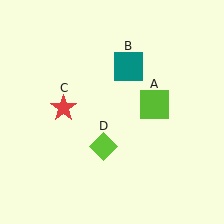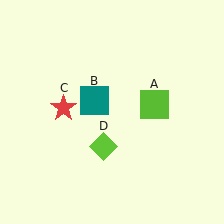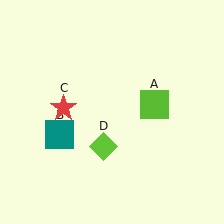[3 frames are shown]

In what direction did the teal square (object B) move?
The teal square (object B) moved down and to the left.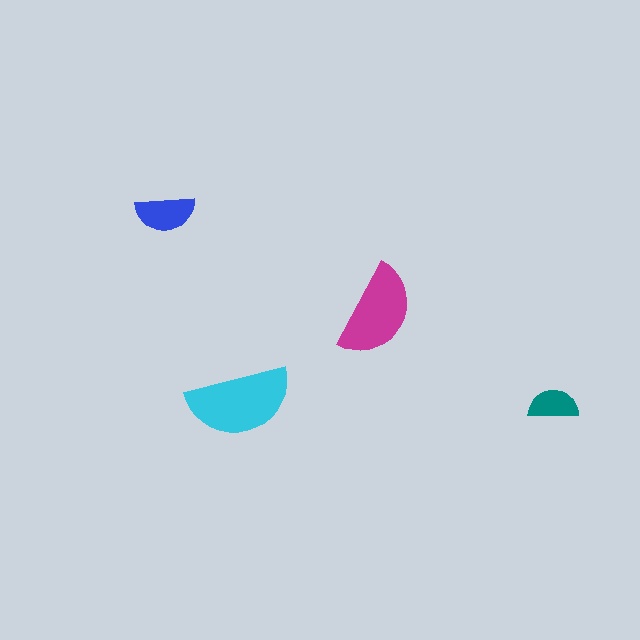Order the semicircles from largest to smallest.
the cyan one, the magenta one, the blue one, the teal one.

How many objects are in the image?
There are 4 objects in the image.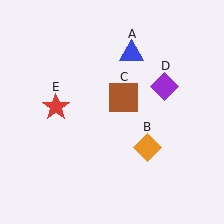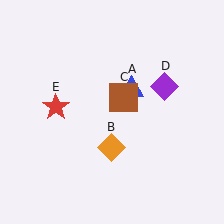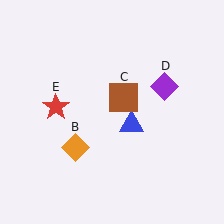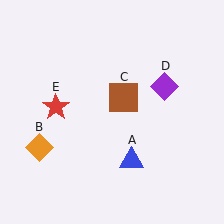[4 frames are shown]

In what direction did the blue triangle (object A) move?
The blue triangle (object A) moved down.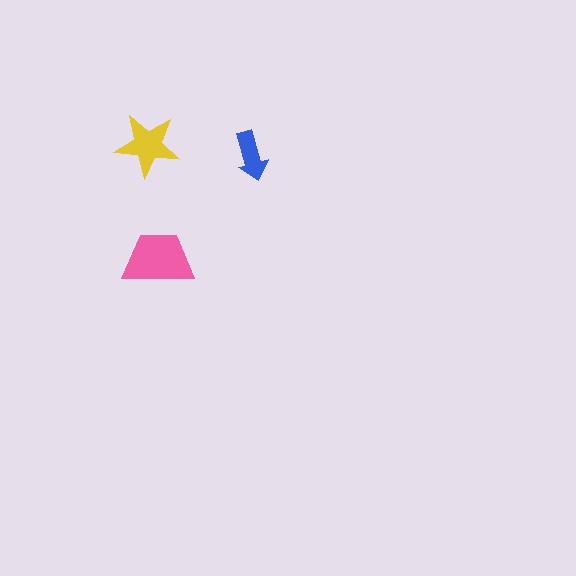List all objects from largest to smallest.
The pink trapezoid, the yellow star, the blue arrow.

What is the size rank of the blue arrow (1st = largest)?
3rd.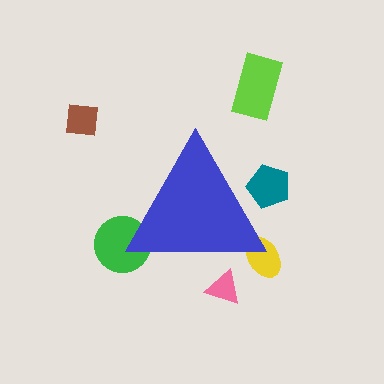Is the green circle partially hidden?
Yes, the green circle is partially hidden behind the blue triangle.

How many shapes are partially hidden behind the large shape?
4 shapes are partially hidden.